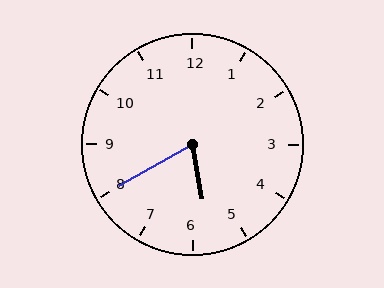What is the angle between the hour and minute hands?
Approximately 70 degrees.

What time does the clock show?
5:40.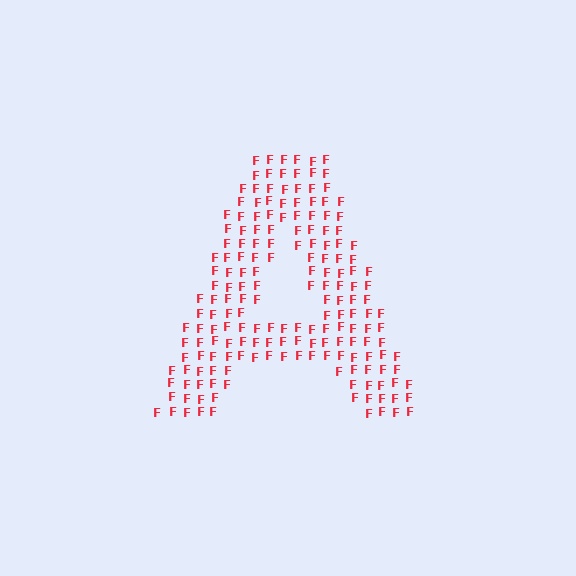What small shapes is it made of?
It is made of small letter F's.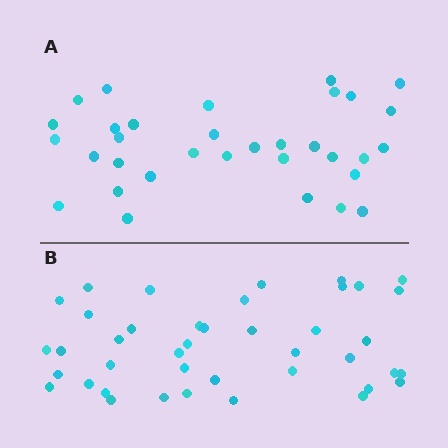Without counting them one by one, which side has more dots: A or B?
Region B (the bottom region) has more dots.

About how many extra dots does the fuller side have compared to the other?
Region B has roughly 8 or so more dots than region A.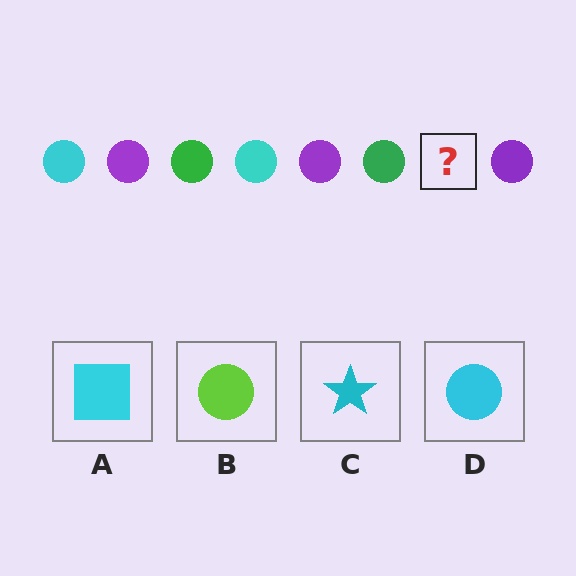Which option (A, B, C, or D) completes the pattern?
D.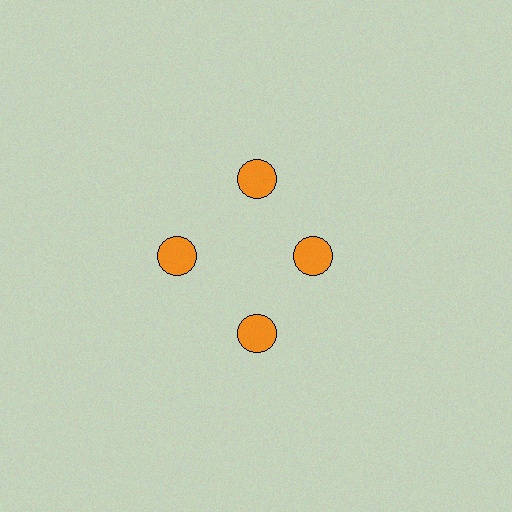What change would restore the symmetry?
The symmetry would be restored by moving it outward, back onto the ring so that all 4 circles sit at equal angles and equal distance from the center.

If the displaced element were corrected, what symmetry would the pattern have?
It would have 4-fold rotational symmetry — the pattern would map onto itself every 90 degrees.